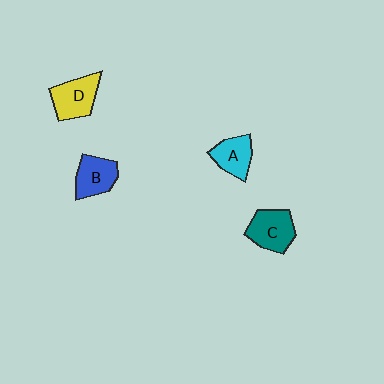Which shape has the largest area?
Shape D (yellow).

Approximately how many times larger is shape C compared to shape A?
Approximately 1.2 times.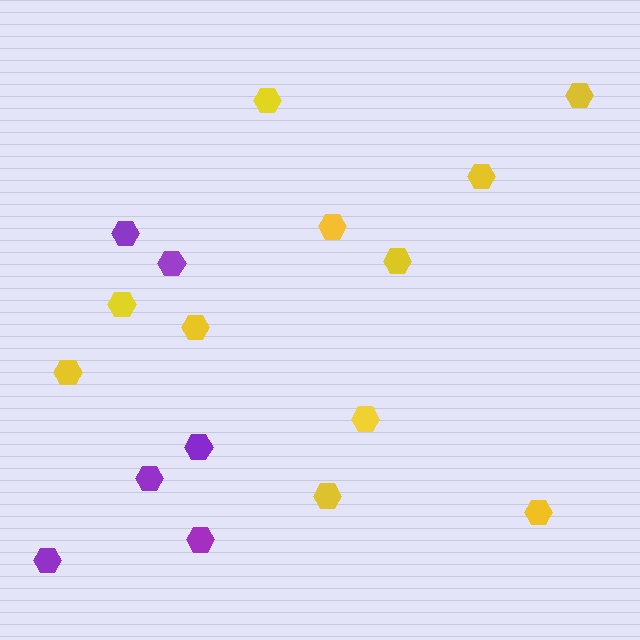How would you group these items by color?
There are 2 groups: one group of purple hexagons (6) and one group of yellow hexagons (11).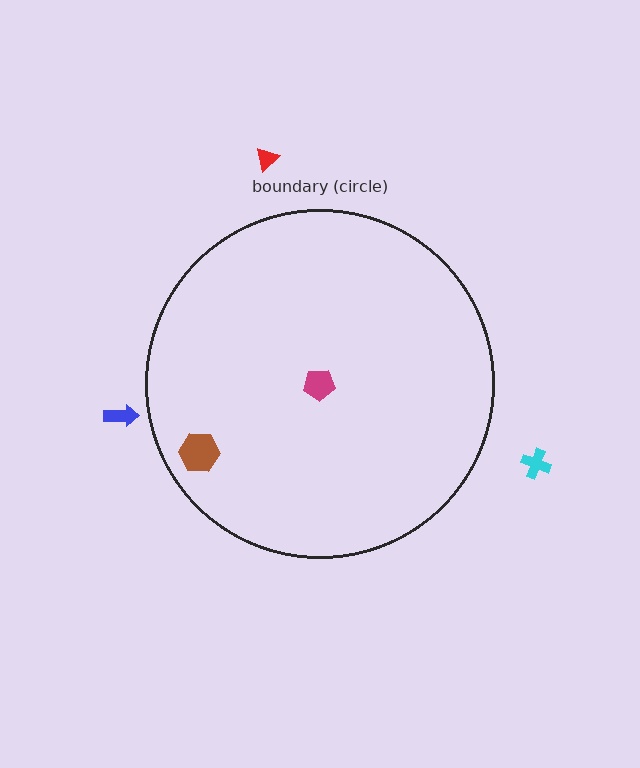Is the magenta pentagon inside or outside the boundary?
Inside.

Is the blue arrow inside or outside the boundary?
Outside.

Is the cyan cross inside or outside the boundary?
Outside.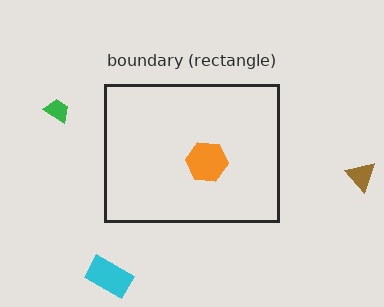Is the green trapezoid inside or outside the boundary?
Outside.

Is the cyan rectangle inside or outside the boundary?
Outside.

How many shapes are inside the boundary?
1 inside, 3 outside.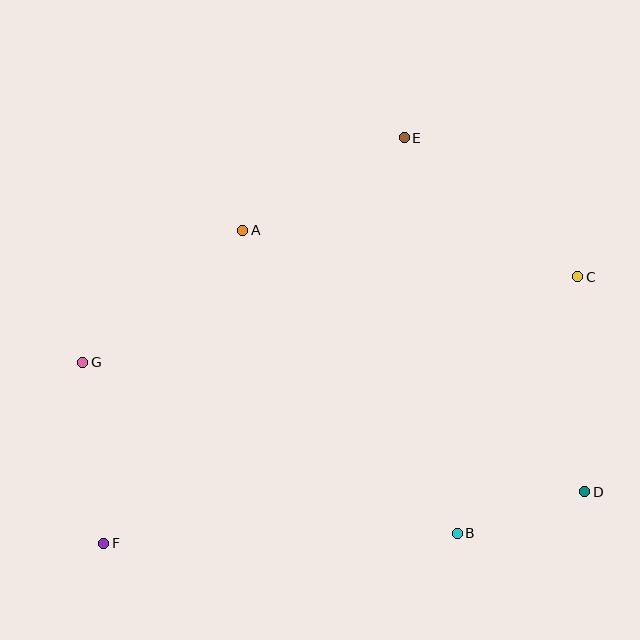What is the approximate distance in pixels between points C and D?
The distance between C and D is approximately 215 pixels.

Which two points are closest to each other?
Points B and D are closest to each other.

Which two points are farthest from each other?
Points C and F are farthest from each other.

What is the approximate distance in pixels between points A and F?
The distance between A and F is approximately 342 pixels.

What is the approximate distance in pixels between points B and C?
The distance between B and C is approximately 283 pixels.